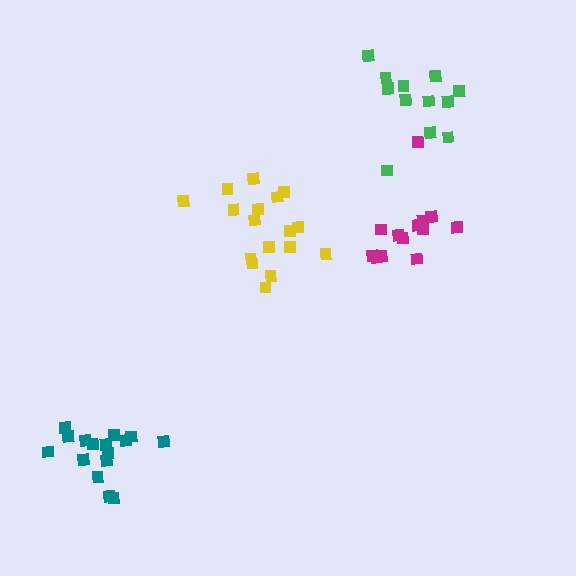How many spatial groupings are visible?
There are 4 spatial groupings.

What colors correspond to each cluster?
The clusters are colored: yellow, magenta, teal, green.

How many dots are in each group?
Group 1: 17 dots, Group 2: 13 dots, Group 3: 16 dots, Group 4: 12 dots (58 total).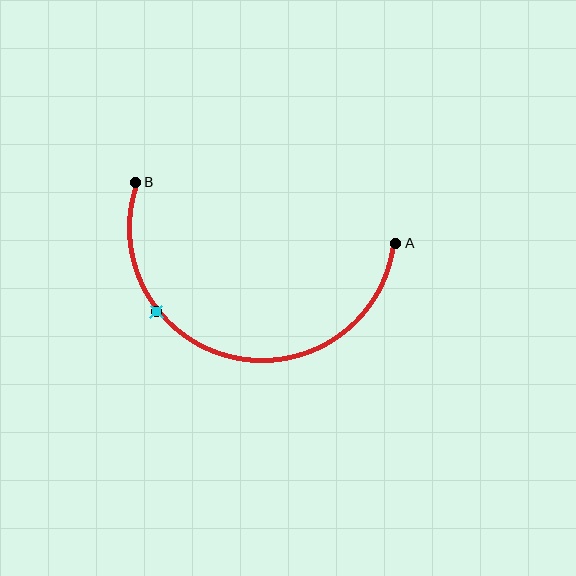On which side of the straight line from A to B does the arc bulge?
The arc bulges below the straight line connecting A and B.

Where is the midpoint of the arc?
The arc midpoint is the point on the curve farthest from the straight line joining A and B. It sits below that line.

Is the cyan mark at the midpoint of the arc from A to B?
No. The cyan mark lies on the arc but is closer to endpoint B. The arc midpoint would be at the point on the curve equidistant along the arc from both A and B.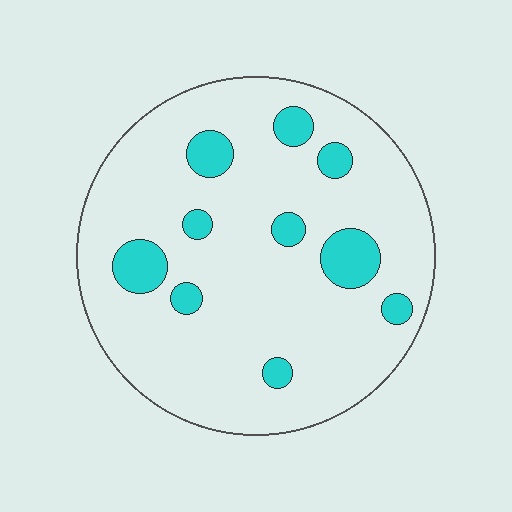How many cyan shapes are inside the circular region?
10.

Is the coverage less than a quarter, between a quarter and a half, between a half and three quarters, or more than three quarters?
Less than a quarter.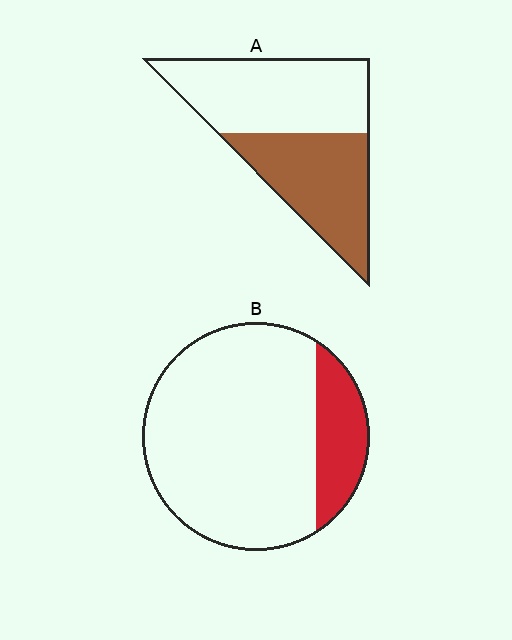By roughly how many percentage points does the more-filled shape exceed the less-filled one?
By roughly 25 percentage points (A over B).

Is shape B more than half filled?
No.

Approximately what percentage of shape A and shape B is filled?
A is approximately 45% and B is approximately 20%.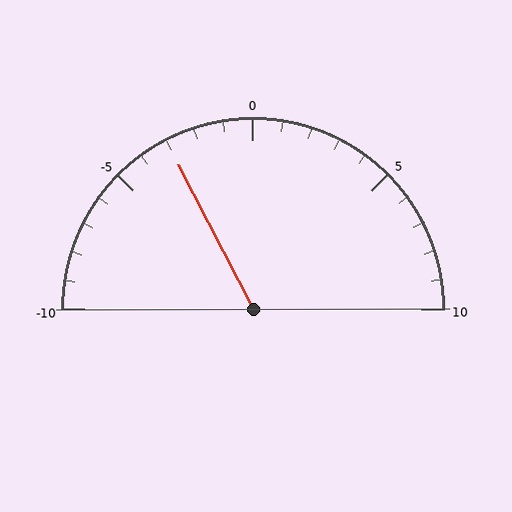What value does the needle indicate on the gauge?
The needle indicates approximately -3.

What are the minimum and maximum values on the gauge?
The gauge ranges from -10 to 10.